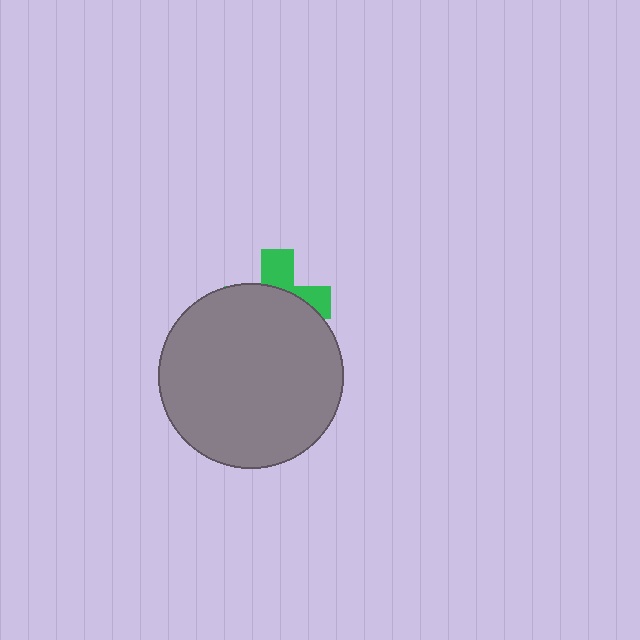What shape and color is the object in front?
The object in front is a gray circle.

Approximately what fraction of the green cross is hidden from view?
Roughly 66% of the green cross is hidden behind the gray circle.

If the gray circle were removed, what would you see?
You would see the complete green cross.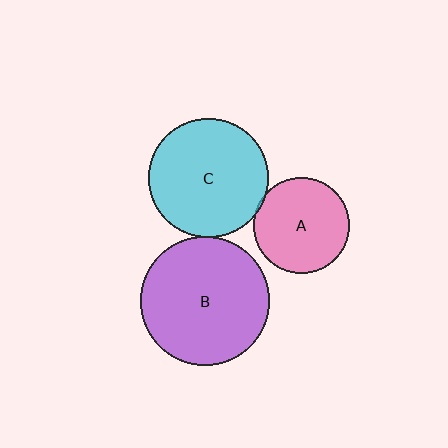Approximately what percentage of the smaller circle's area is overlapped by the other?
Approximately 5%.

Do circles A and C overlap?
Yes.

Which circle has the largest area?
Circle B (purple).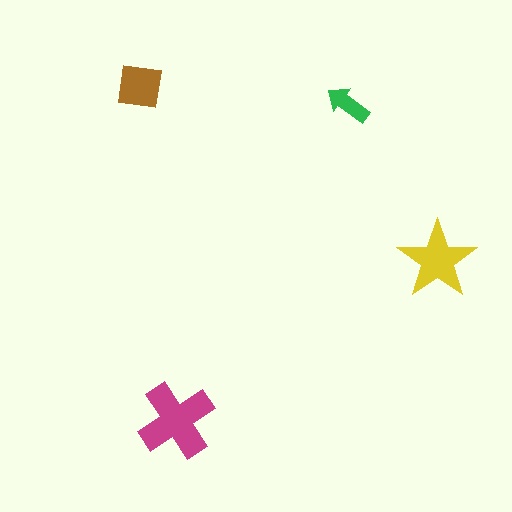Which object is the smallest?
The green arrow.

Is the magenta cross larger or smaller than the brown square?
Larger.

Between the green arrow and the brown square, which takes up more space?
The brown square.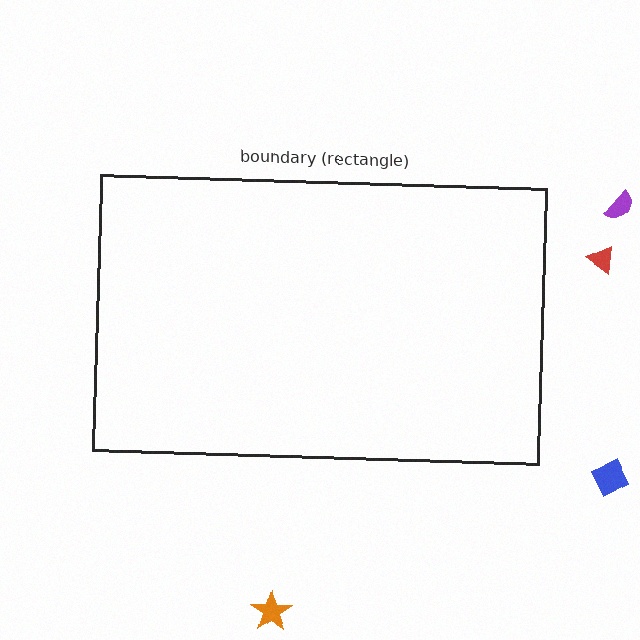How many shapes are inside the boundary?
0 inside, 4 outside.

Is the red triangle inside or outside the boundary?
Outside.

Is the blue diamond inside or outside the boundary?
Outside.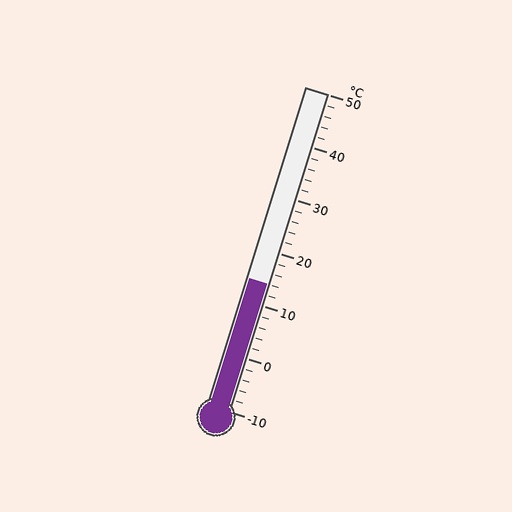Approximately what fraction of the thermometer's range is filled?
The thermometer is filled to approximately 40% of its range.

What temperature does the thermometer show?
The thermometer shows approximately 14°C.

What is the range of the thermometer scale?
The thermometer scale ranges from -10°C to 50°C.